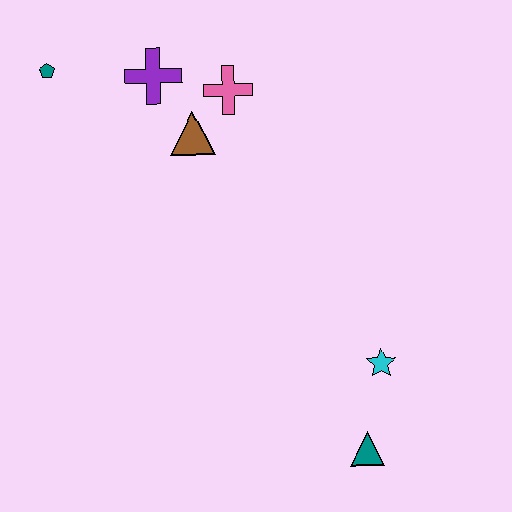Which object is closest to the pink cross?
The brown triangle is closest to the pink cross.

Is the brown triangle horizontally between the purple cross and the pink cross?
Yes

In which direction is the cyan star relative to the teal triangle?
The cyan star is above the teal triangle.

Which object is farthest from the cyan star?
The teal pentagon is farthest from the cyan star.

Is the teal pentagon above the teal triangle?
Yes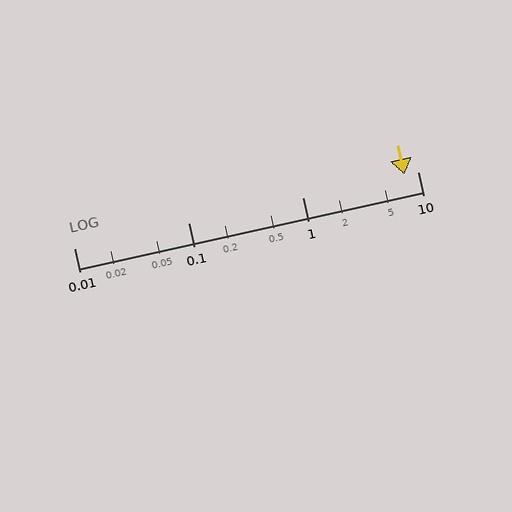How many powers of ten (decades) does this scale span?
The scale spans 3 decades, from 0.01 to 10.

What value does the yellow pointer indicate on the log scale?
The pointer indicates approximately 7.6.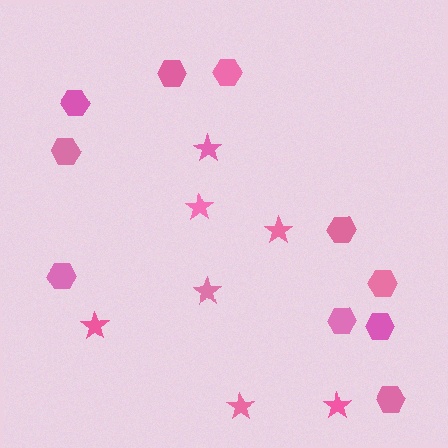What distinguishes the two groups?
There are 2 groups: one group of stars (7) and one group of hexagons (10).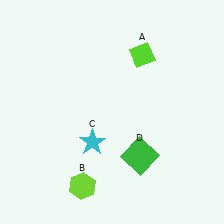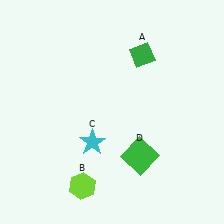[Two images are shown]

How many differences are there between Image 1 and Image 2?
There is 1 difference between the two images.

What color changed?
The diamond (A) changed from lime in Image 1 to green in Image 2.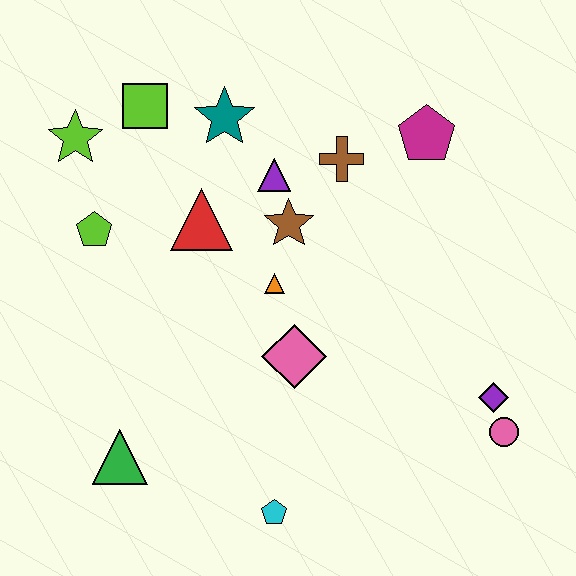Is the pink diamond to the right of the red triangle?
Yes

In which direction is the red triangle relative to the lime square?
The red triangle is below the lime square.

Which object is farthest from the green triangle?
The magenta pentagon is farthest from the green triangle.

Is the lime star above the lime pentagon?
Yes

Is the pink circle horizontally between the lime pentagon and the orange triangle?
No